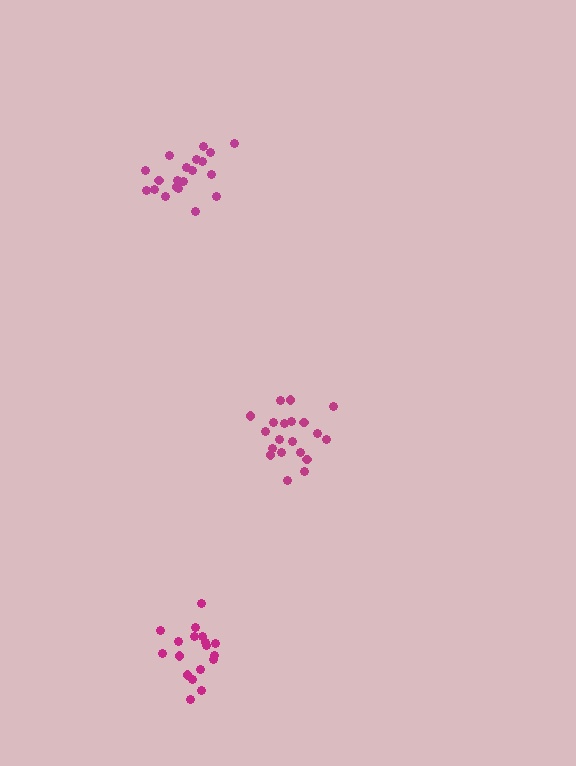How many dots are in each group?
Group 1: 20 dots, Group 2: 20 dots, Group 3: 18 dots (58 total).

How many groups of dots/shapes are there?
There are 3 groups.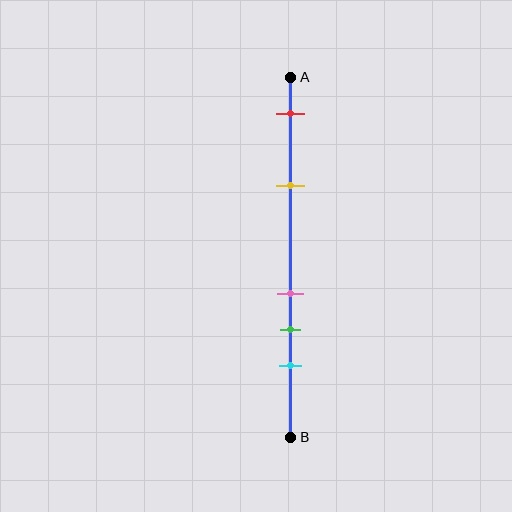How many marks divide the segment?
There are 5 marks dividing the segment.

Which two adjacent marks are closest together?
The pink and green marks are the closest adjacent pair.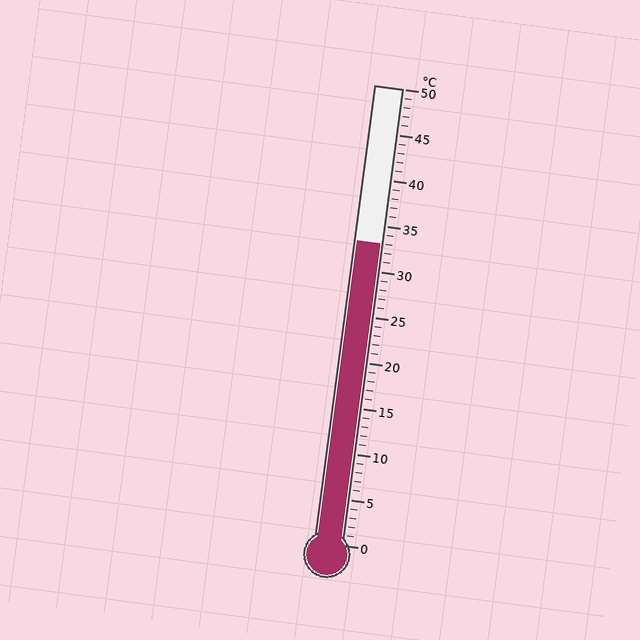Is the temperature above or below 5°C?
The temperature is above 5°C.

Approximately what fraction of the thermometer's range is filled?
The thermometer is filled to approximately 65% of its range.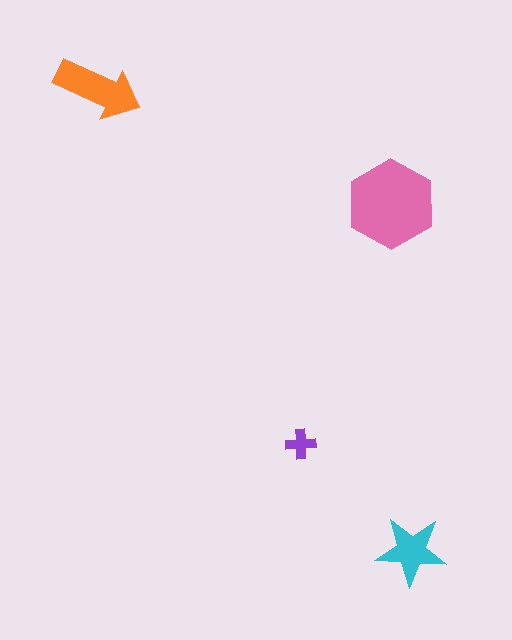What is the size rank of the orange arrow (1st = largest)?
2nd.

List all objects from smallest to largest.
The purple cross, the cyan star, the orange arrow, the pink hexagon.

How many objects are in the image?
There are 4 objects in the image.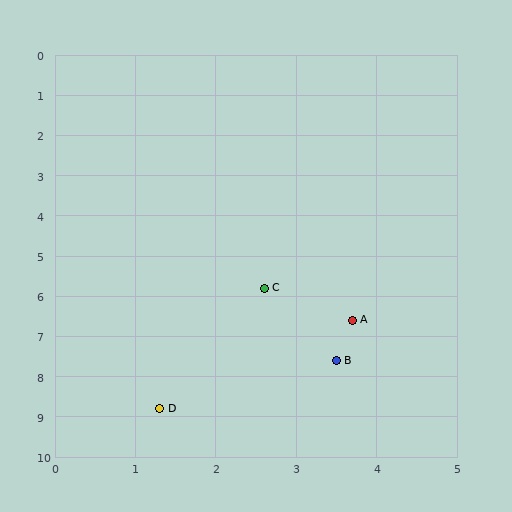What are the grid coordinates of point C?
Point C is at approximately (2.6, 5.8).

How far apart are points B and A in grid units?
Points B and A are about 1.0 grid units apart.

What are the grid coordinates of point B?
Point B is at approximately (3.5, 7.6).